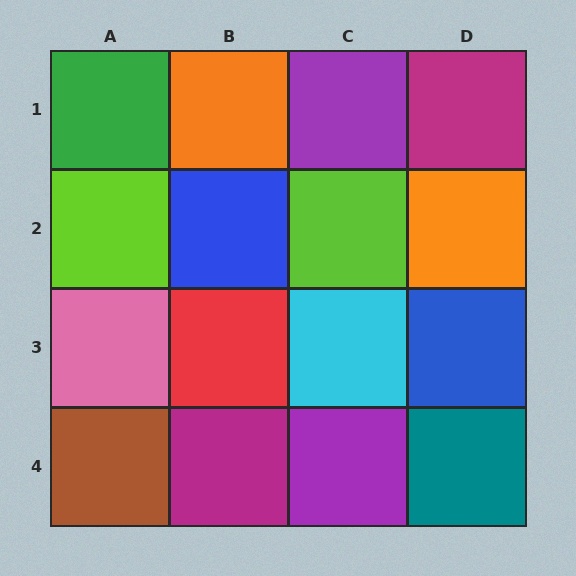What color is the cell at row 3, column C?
Cyan.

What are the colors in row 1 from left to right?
Green, orange, purple, magenta.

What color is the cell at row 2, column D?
Orange.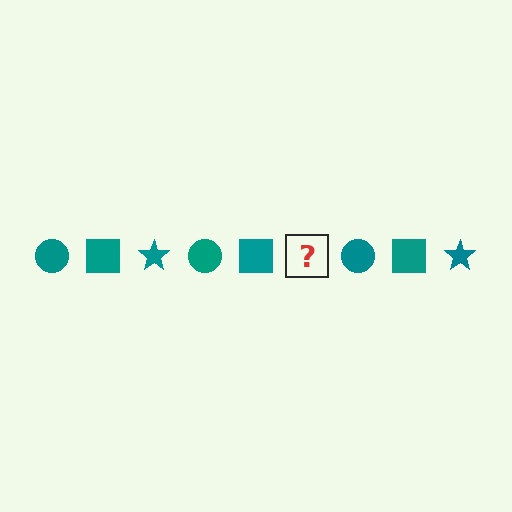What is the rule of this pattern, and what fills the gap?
The rule is that the pattern cycles through circle, square, star shapes in teal. The gap should be filled with a teal star.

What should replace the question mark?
The question mark should be replaced with a teal star.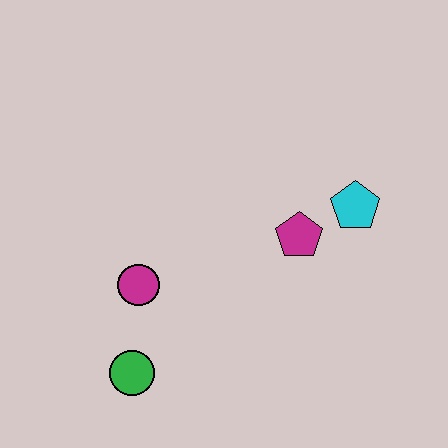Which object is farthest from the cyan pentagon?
The green circle is farthest from the cyan pentagon.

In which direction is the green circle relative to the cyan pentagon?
The green circle is to the left of the cyan pentagon.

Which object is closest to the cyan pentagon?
The magenta pentagon is closest to the cyan pentagon.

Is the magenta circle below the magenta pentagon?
Yes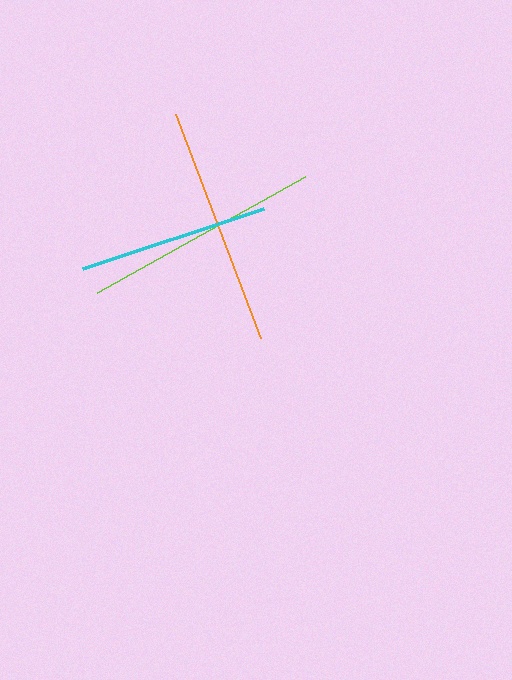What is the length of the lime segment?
The lime segment is approximately 237 pixels long.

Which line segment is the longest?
The orange line is the longest at approximately 239 pixels.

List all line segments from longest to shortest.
From longest to shortest: orange, lime, cyan.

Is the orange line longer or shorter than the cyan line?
The orange line is longer than the cyan line.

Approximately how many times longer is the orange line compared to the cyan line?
The orange line is approximately 1.3 times the length of the cyan line.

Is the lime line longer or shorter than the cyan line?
The lime line is longer than the cyan line.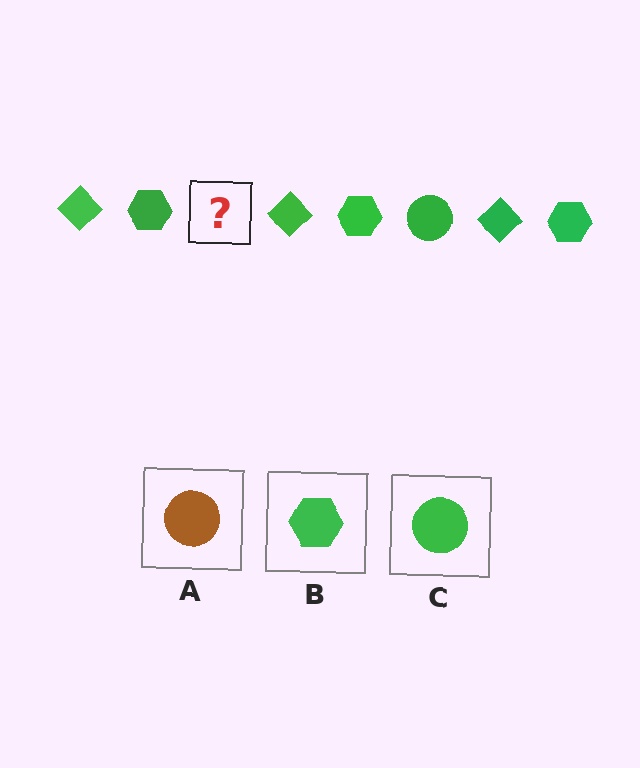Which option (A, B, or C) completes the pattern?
C.